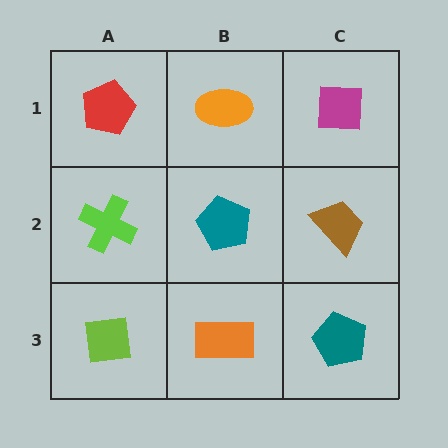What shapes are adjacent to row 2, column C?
A magenta square (row 1, column C), a teal pentagon (row 3, column C), a teal pentagon (row 2, column B).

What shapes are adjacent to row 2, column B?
An orange ellipse (row 1, column B), an orange rectangle (row 3, column B), a lime cross (row 2, column A), a brown trapezoid (row 2, column C).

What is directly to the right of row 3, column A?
An orange rectangle.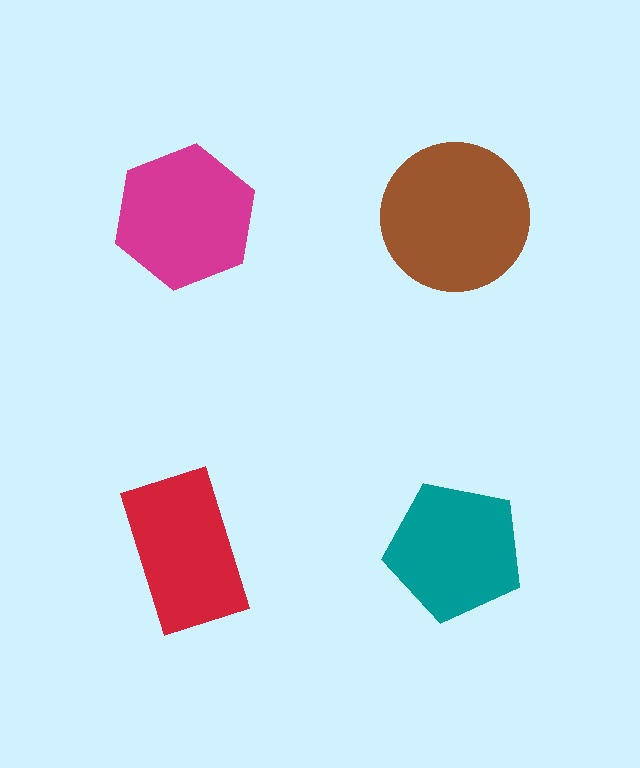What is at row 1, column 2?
A brown circle.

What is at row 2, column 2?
A teal pentagon.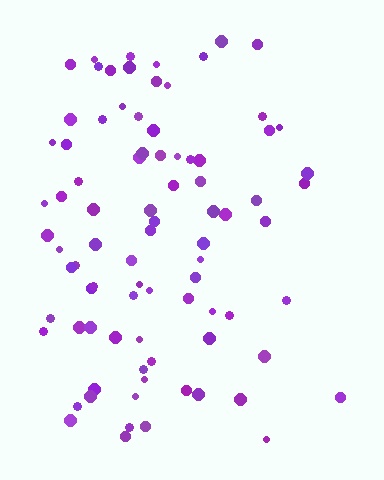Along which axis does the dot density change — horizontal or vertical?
Horizontal.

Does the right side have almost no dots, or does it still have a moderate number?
Still a moderate number, just noticeably fewer than the left.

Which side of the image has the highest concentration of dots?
The left.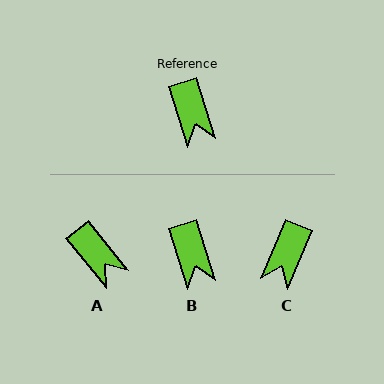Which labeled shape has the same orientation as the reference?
B.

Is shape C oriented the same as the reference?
No, it is off by about 40 degrees.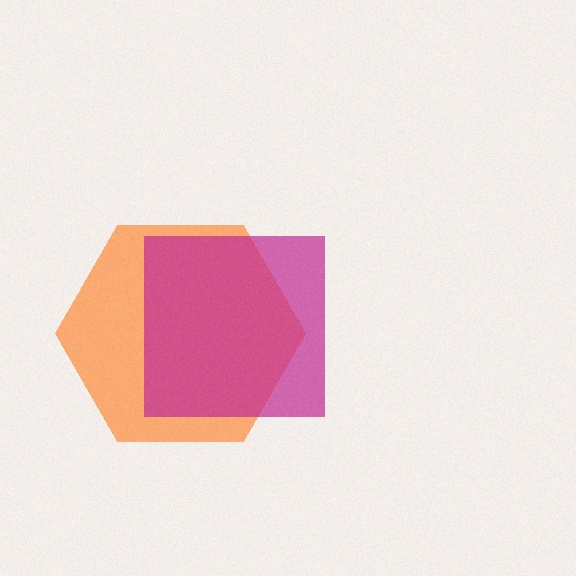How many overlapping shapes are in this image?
There are 2 overlapping shapes in the image.